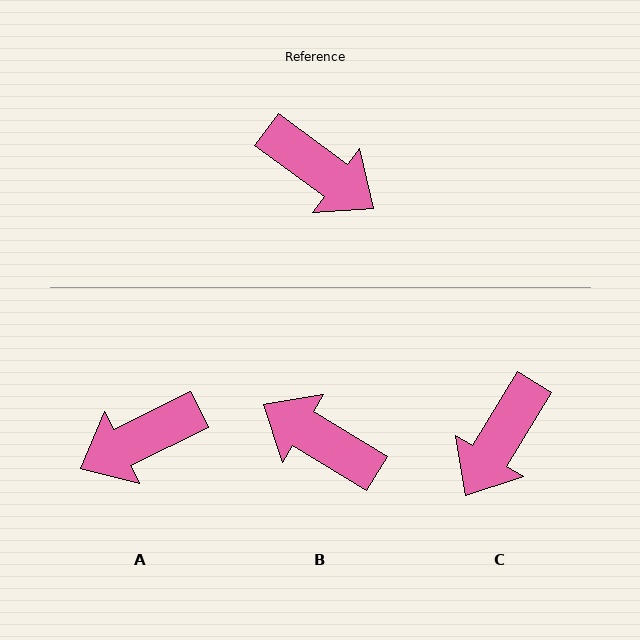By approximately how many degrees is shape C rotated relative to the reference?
Approximately 85 degrees clockwise.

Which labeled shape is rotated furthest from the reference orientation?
B, about 175 degrees away.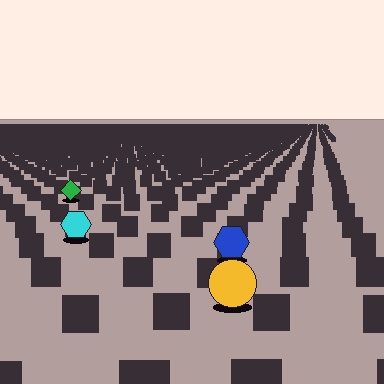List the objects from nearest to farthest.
From nearest to farthest: the yellow circle, the blue hexagon, the cyan hexagon, the green diamond.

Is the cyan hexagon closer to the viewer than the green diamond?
Yes. The cyan hexagon is closer — you can tell from the texture gradient: the ground texture is coarser near it.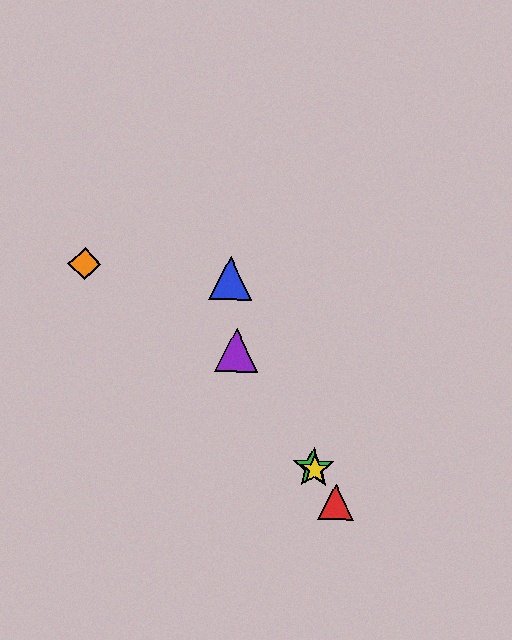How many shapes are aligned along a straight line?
4 shapes (the red triangle, the green star, the yellow star, the purple triangle) are aligned along a straight line.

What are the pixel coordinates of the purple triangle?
The purple triangle is at (236, 350).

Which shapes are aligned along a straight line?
The red triangle, the green star, the yellow star, the purple triangle are aligned along a straight line.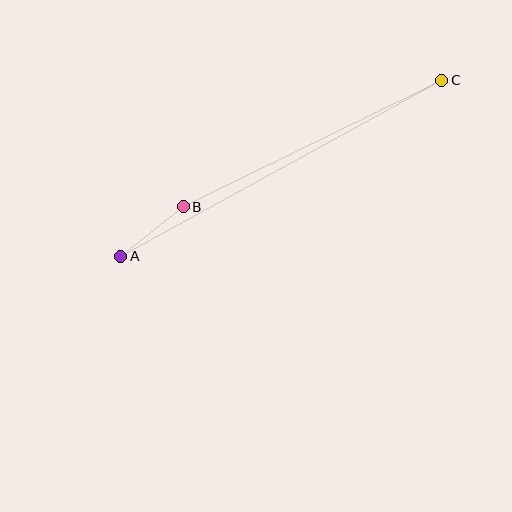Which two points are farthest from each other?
Points A and C are farthest from each other.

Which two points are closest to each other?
Points A and B are closest to each other.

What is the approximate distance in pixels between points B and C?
The distance between B and C is approximately 288 pixels.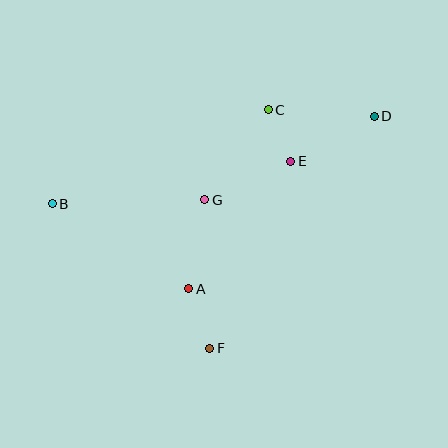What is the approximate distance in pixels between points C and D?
The distance between C and D is approximately 106 pixels.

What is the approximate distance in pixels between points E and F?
The distance between E and F is approximately 204 pixels.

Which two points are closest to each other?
Points C and E are closest to each other.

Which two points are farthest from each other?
Points B and D are farthest from each other.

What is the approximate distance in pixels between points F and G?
The distance between F and G is approximately 149 pixels.